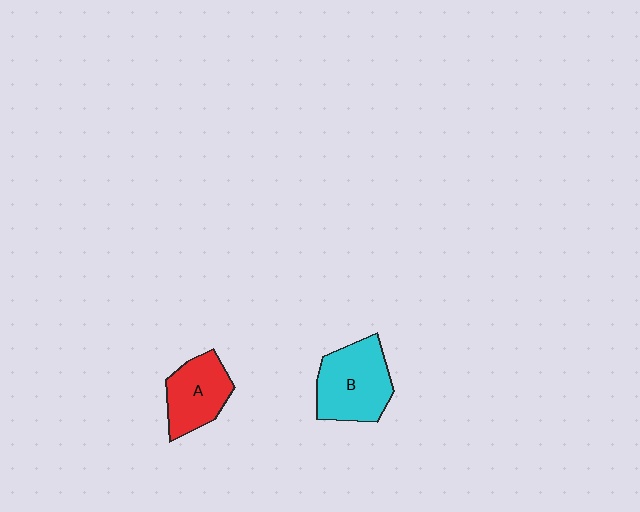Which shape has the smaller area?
Shape A (red).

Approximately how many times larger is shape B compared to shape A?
Approximately 1.3 times.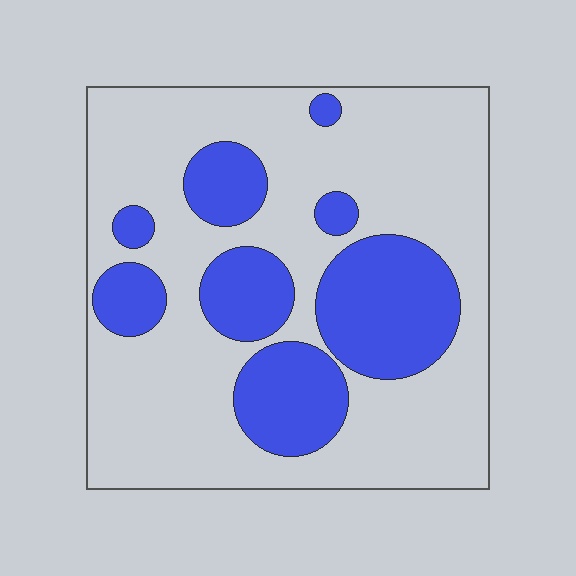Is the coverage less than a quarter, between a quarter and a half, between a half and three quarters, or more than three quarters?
Between a quarter and a half.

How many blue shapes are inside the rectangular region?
8.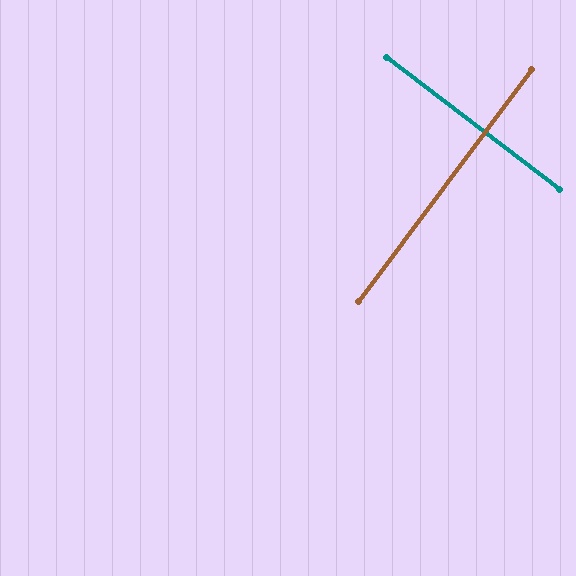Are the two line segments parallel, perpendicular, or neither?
Perpendicular — they meet at approximately 89°.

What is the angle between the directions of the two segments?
Approximately 89 degrees.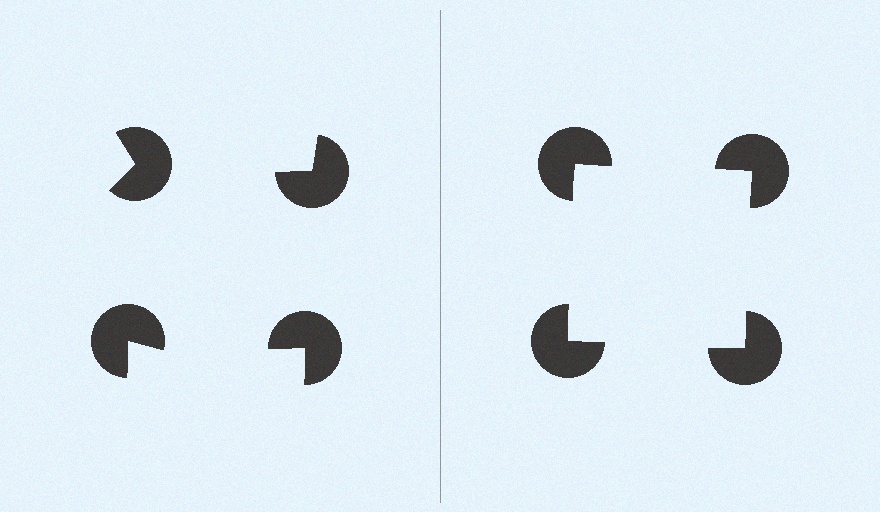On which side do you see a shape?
An illusory square appears on the right side. On the left side the wedge cuts are rotated, so no coherent shape forms.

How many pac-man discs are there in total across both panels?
8 — 4 on each side.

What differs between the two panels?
The pac-man discs are positioned identically on both sides; only the wedge orientations differ. On the right they align to a square; on the left they are misaligned.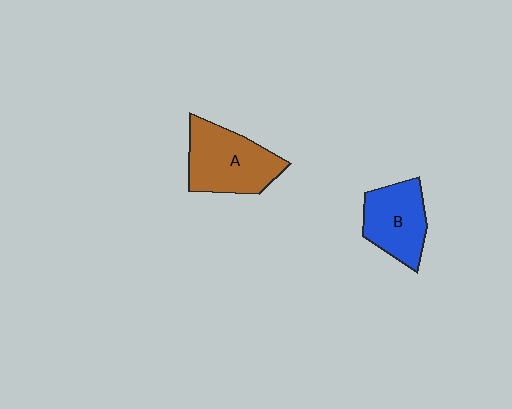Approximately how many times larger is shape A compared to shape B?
Approximately 1.2 times.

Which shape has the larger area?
Shape A (brown).